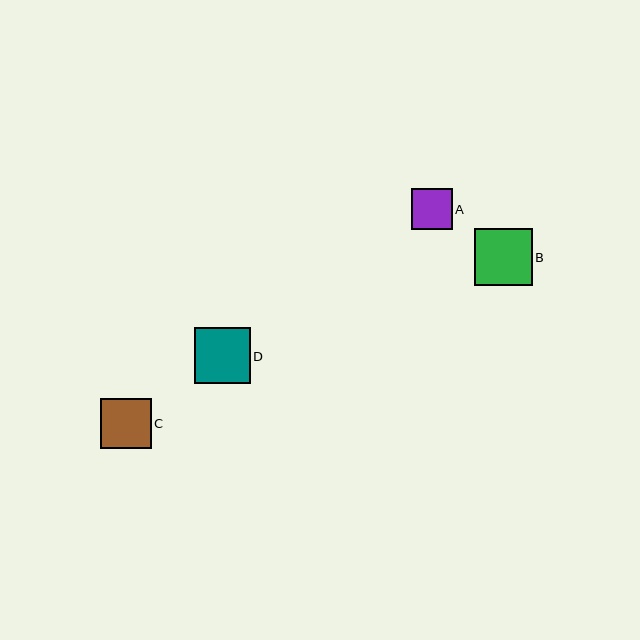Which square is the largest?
Square B is the largest with a size of approximately 57 pixels.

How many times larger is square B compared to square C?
Square B is approximately 1.1 times the size of square C.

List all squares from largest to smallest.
From largest to smallest: B, D, C, A.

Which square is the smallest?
Square A is the smallest with a size of approximately 41 pixels.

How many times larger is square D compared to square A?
Square D is approximately 1.4 times the size of square A.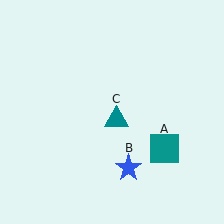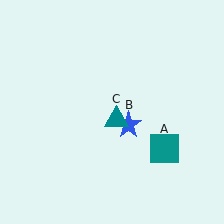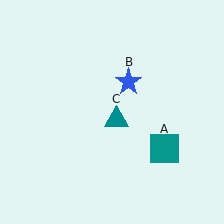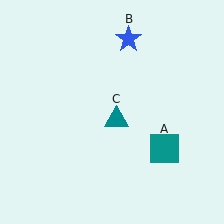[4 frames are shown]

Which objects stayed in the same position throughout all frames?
Teal square (object A) and teal triangle (object C) remained stationary.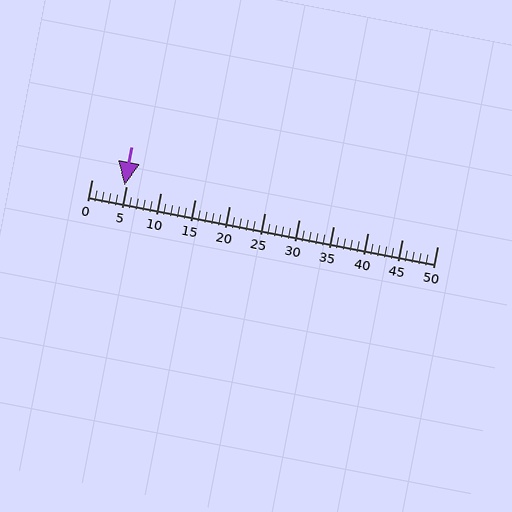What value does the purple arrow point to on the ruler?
The purple arrow points to approximately 5.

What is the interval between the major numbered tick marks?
The major tick marks are spaced 5 units apart.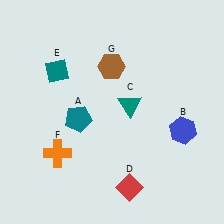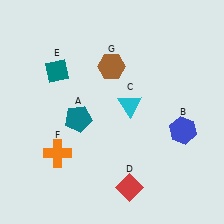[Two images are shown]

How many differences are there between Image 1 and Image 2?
There is 1 difference between the two images.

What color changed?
The triangle (C) changed from teal in Image 1 to cyan in Image 2.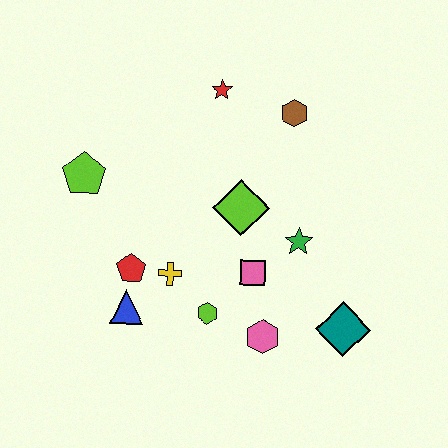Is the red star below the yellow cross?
No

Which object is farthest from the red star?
The teal diamond is farthest from the red star.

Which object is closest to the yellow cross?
The red pentagon is closest to the yellow cross.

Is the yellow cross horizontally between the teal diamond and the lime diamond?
No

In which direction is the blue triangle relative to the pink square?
The blue triangle is to the left of the pink square.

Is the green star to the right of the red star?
Yes